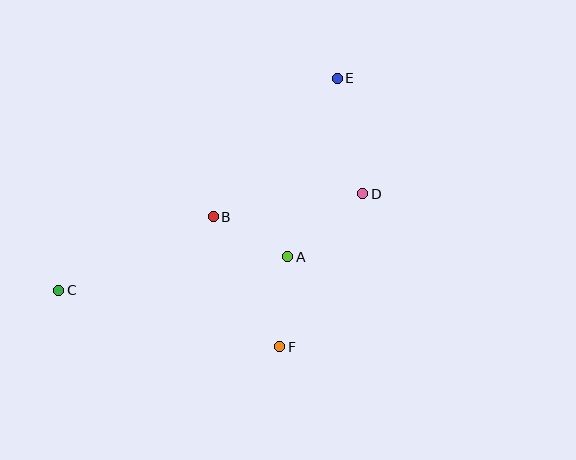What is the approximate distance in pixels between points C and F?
The distance between C and F is approximately 228 pixels.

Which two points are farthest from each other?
Points C and E are farthest from each other.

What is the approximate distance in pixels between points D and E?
The distance between D and E is approximately 118 pixels.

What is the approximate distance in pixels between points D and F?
The distance between D and F is approximately 174 pixels.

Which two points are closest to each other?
Points A and B are closest to each other.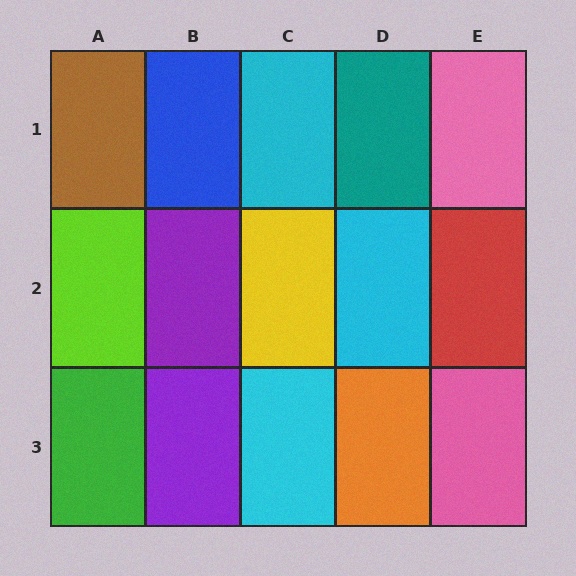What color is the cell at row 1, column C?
Cyan.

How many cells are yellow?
1 cell is yellow.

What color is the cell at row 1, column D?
Teal.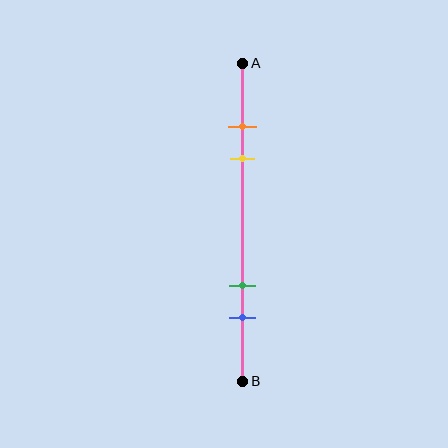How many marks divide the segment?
There are 4 marks dividing the segment.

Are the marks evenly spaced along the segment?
No, the marks are not evenly spaced.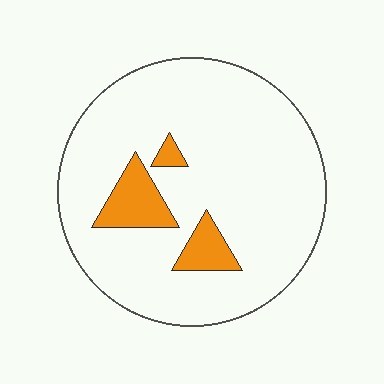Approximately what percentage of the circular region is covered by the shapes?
Approximately 10%.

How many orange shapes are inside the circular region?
3.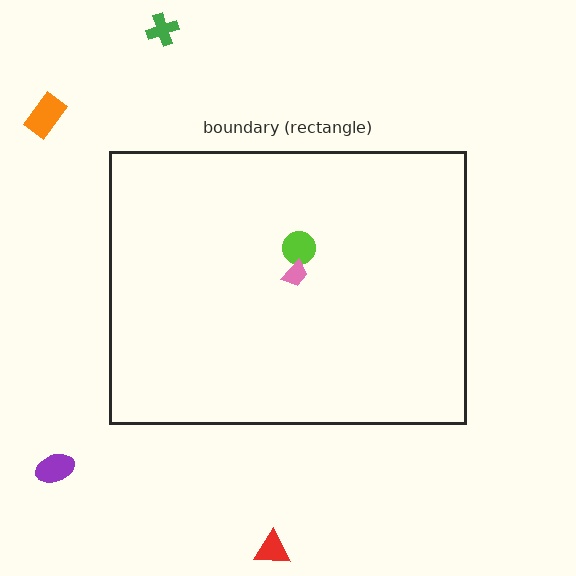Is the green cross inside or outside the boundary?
Outside.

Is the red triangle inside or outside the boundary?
Outside.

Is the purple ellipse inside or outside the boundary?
Outside.